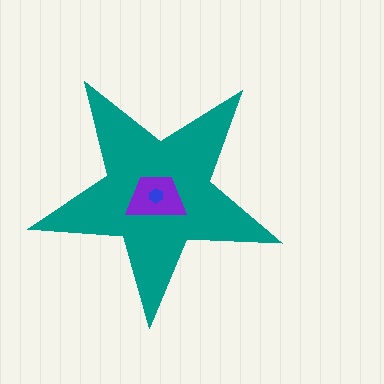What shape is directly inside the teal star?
The purple trapezoid.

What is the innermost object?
The blue hexagon.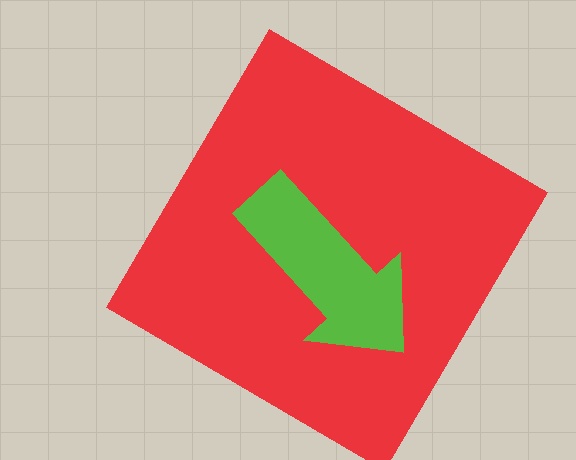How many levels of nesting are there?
2.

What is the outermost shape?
The red diamond.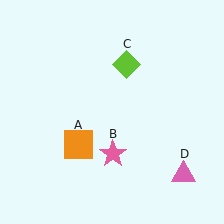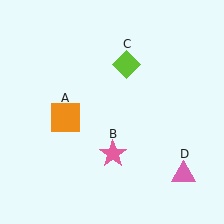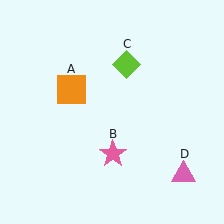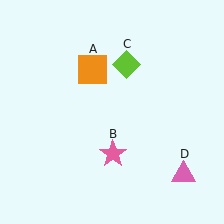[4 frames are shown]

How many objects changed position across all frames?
1 object changed position: orange square (object A).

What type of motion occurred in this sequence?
The orange square (object A) rotated clockwise around the center of the scene.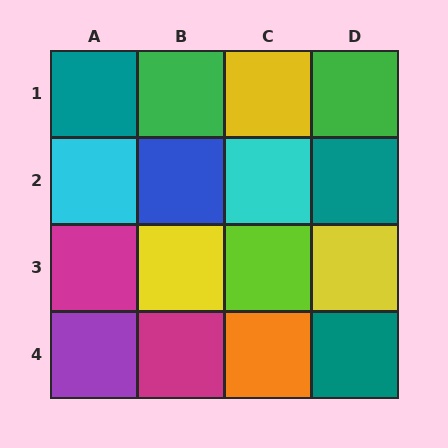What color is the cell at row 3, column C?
Lime.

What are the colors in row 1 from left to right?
Teal, green, yellow, green.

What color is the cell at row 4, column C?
Orange.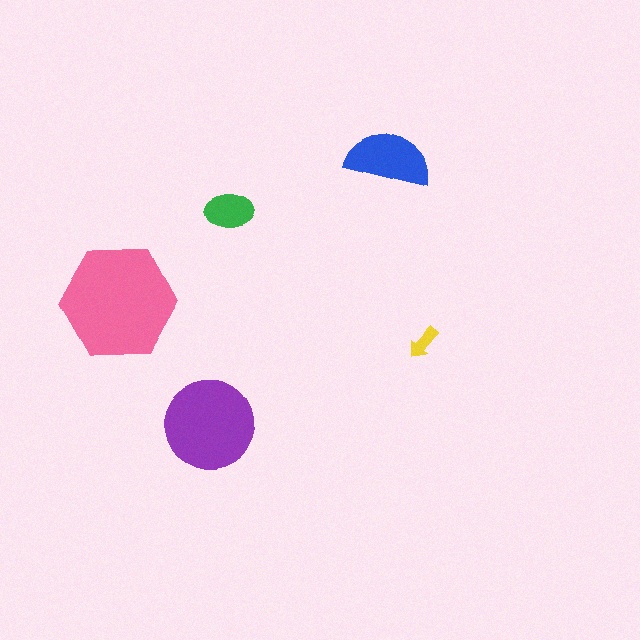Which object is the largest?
The pink hexagon.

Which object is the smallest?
The yellow arrow.